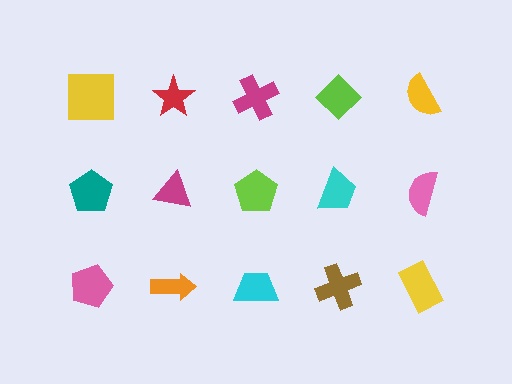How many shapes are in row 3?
5 shapes.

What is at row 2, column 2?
A magenta triangle.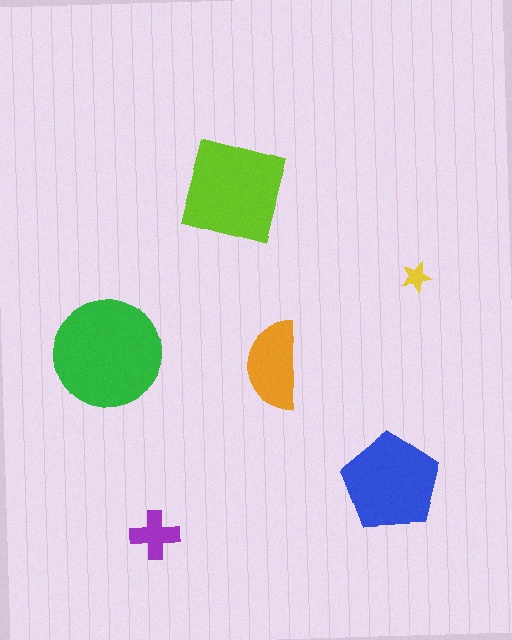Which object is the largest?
The green circle.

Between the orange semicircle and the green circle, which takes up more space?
The green circle.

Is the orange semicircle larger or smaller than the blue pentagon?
Smaller.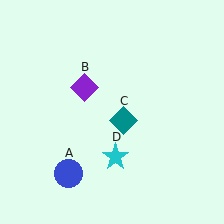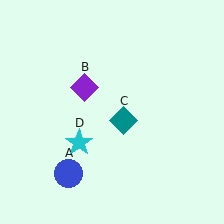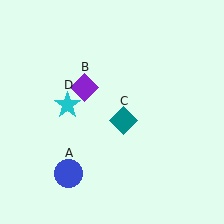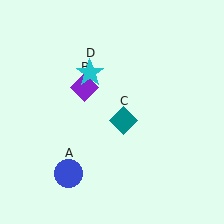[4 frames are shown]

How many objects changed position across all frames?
1 object changed position: cyan star (object D).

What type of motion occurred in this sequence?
The cyan star (object D) rotated clockwise around the center of the scene.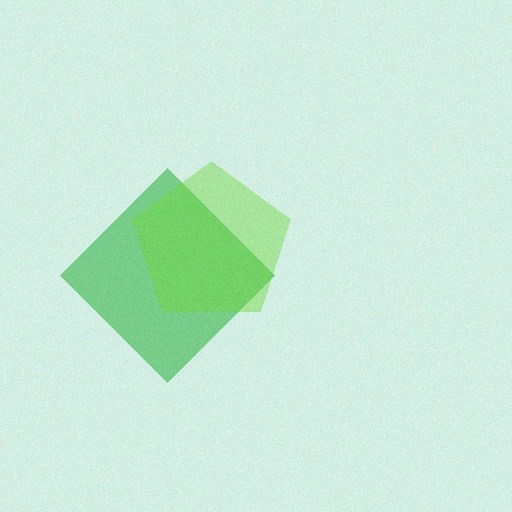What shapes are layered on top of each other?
The layered shapes are: a green diamond, a lime pentagon.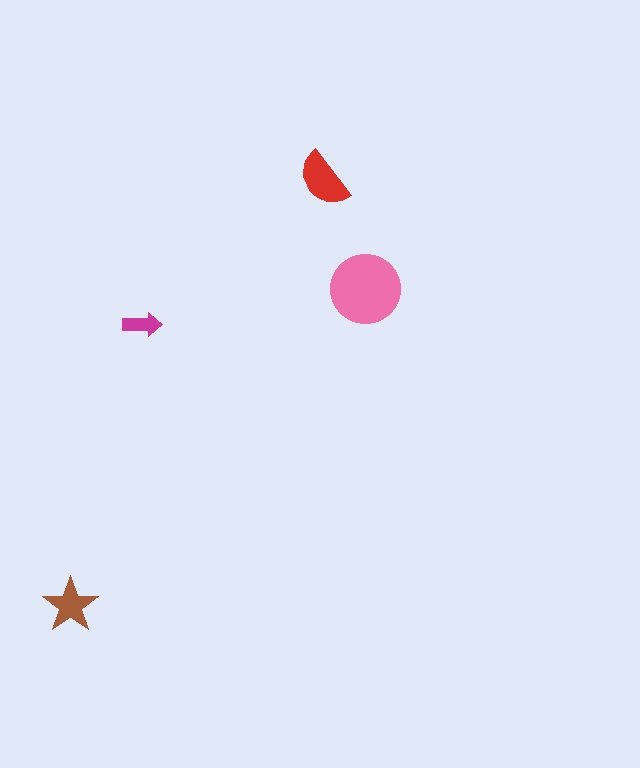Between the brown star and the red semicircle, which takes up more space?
The red semicircle.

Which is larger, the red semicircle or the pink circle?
The pink circle.